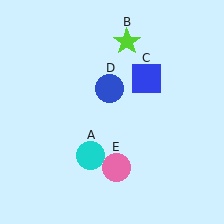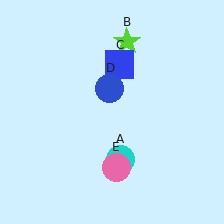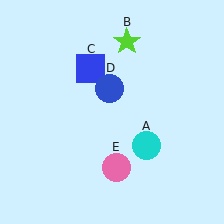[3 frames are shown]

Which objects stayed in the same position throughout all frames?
Lime star (object B) and blue circle (object D) and pink circle (object E) remained stationary.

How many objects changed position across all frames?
2 objects changed position: cyan circle (object A), blue square (object C).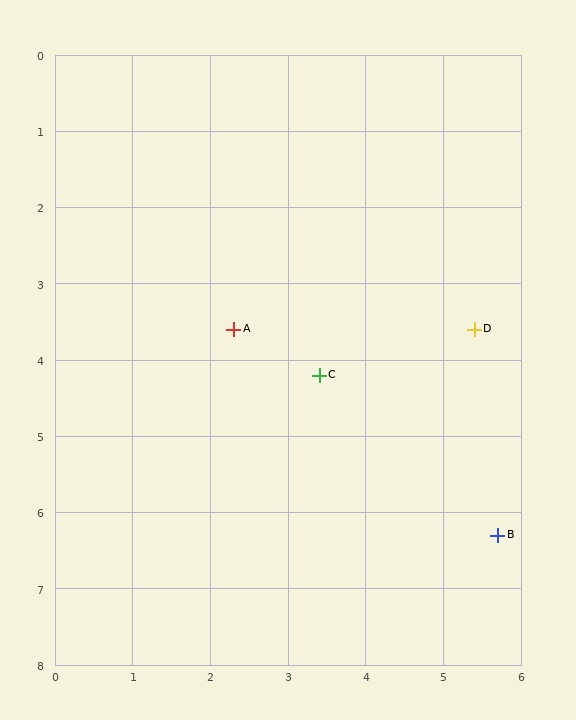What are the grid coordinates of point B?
Point B is at approximately (5.7, 6.3).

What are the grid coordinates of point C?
Point C is at approximately (3.4, 4.2).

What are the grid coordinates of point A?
Point A is at approximately (2.3, 3.6).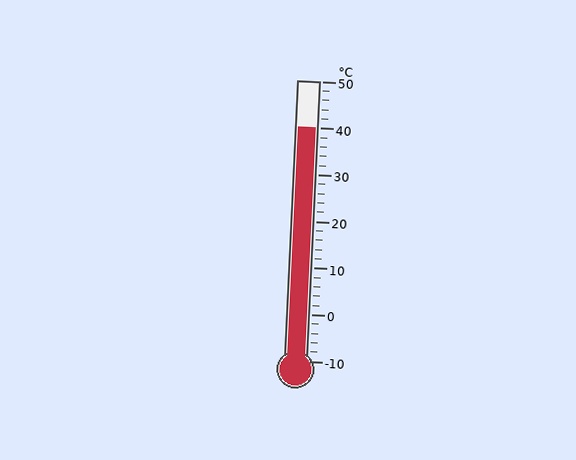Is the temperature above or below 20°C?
The temperature is above 20°C.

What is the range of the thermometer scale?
The thermometer scale ranges from -10°C to 50°C.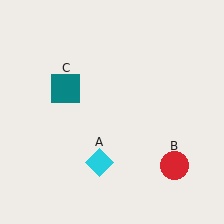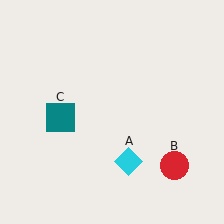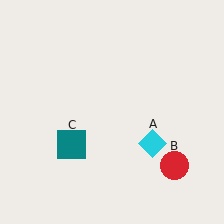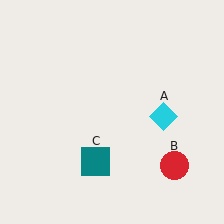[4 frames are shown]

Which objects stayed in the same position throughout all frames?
Red circle (object B) remained stationary.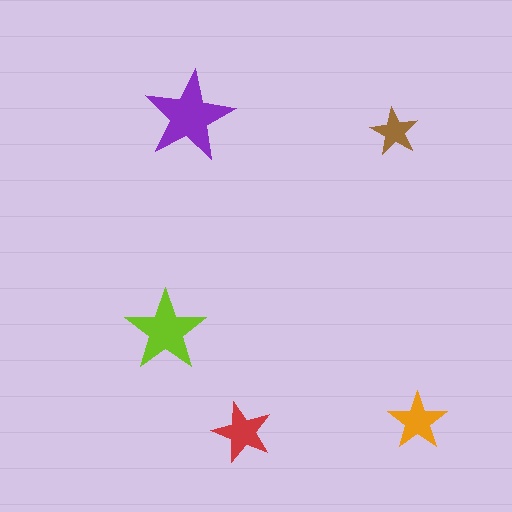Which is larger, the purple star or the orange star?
The purple one.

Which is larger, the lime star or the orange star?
The lime one.